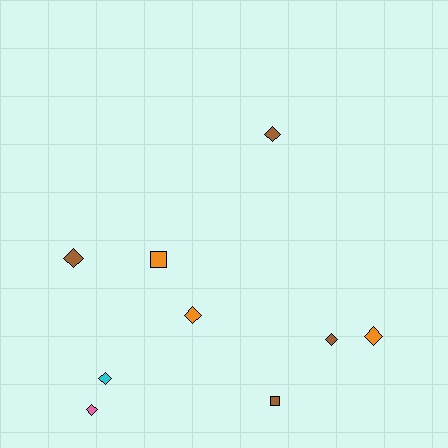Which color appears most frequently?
Brown, with 4 objects.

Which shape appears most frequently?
Diamond, with 7 objects.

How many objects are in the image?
There are 9 objects.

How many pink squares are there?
There are no pink squares.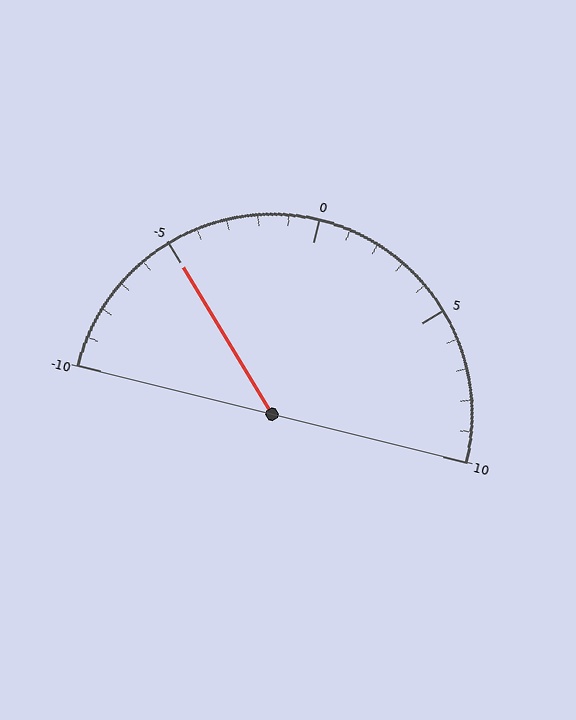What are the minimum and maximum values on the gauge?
The gauge ranges from -10 to 10.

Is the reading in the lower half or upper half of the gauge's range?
The reading is in the lower half of the range (-10 to 10).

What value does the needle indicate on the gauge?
The needle indicates approximately -5.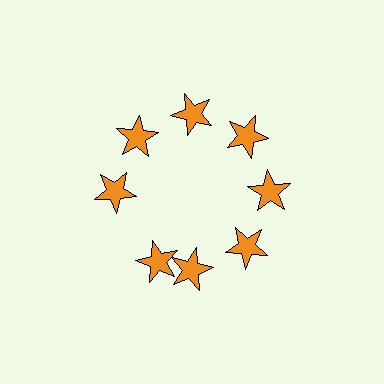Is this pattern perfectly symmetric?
No. The 8 orange stars are arranged in a ring, but one element near the 8 o'clock position is rotated out of alignment along the ring, breaking the 8-fold rotational symmetry.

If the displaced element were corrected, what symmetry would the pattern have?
It would have 8-fold rotational symmetry — the pattern would map onto itself every 45 degrees.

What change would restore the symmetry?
The symmetry would be restored by rotating it back into even spacing with its neighbors so that all 8 stars sit at equal angles and equal distance from the center.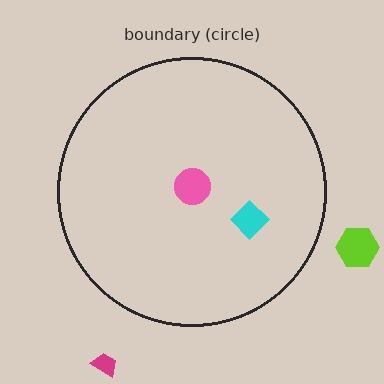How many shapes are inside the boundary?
2 inside, 2 outside.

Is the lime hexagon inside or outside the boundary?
Outside.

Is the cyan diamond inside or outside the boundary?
Inside.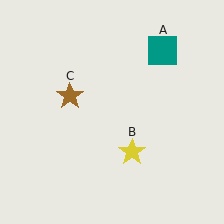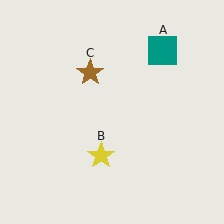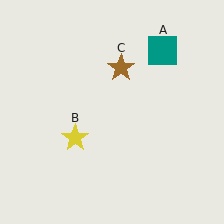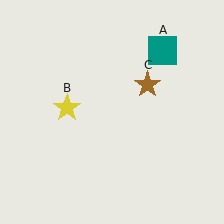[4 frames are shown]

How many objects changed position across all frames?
2 objects changed position: yellow star (object B), brown star (object C).